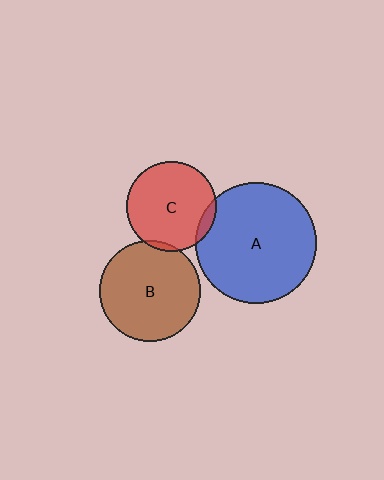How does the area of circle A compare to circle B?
Approximately 1.5 times.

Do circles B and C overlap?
Yes.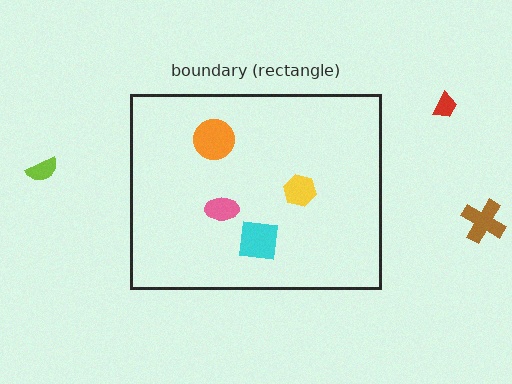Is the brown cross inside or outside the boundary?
Outside.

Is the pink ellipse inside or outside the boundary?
Inside.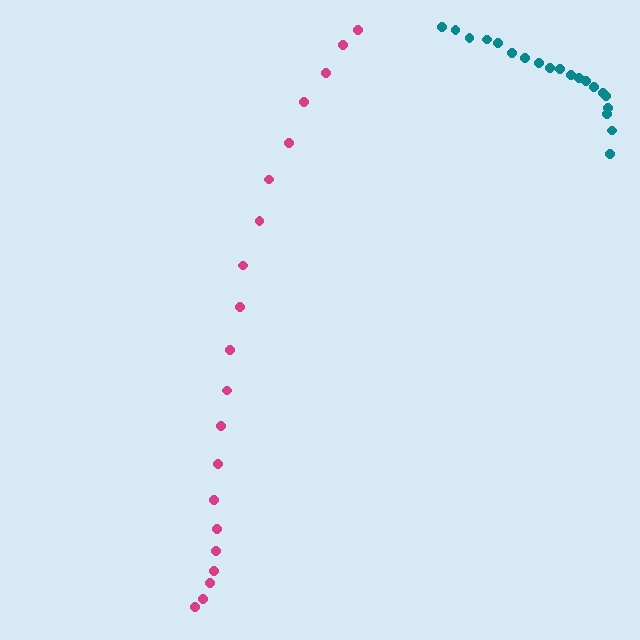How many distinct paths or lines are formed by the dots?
There are 2 distinct paths.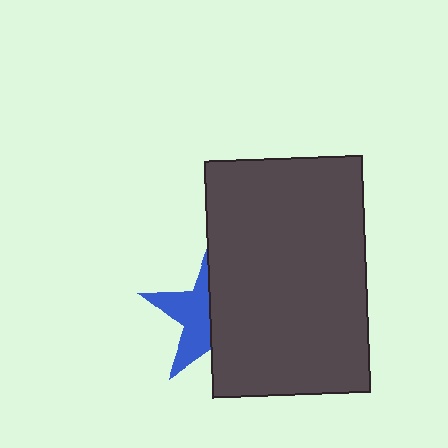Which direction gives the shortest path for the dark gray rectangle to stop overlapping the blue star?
Moving right gives the shortest separation.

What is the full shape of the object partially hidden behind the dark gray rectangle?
The partially hidden object is a blue star.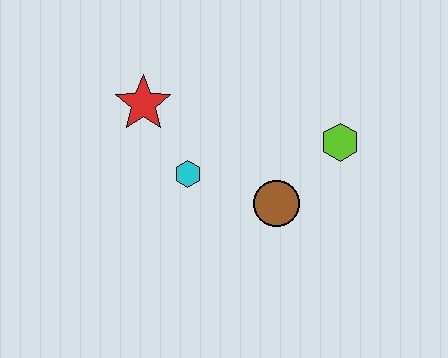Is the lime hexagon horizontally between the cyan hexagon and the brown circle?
No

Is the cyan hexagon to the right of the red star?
Yes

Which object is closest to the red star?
The cyan hexagon is closest to the red star.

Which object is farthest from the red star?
The lime hexagon is farthest from the red star.